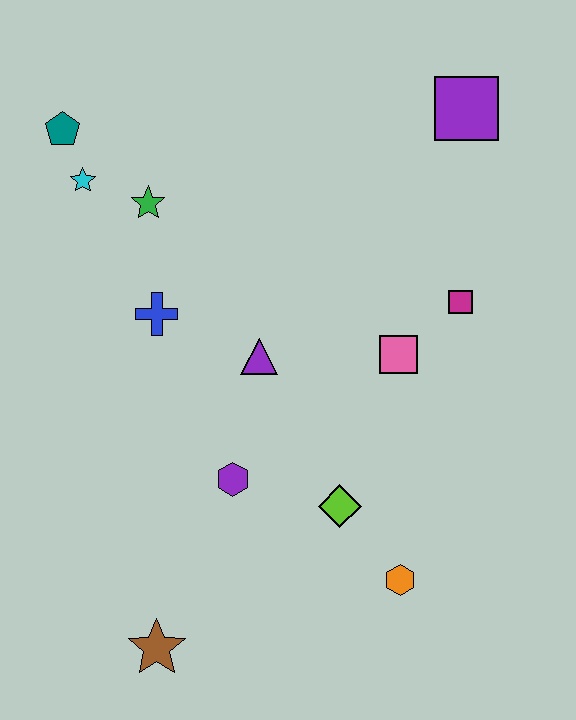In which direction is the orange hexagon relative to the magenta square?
The orange hexagon is below the magenta square.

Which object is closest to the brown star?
The purple hexagon is closest to the brown star.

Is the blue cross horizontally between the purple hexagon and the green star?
Yes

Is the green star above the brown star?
Yes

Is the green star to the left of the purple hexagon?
Yes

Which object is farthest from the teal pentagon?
The orange hexagon is farthest from the teal pentagon.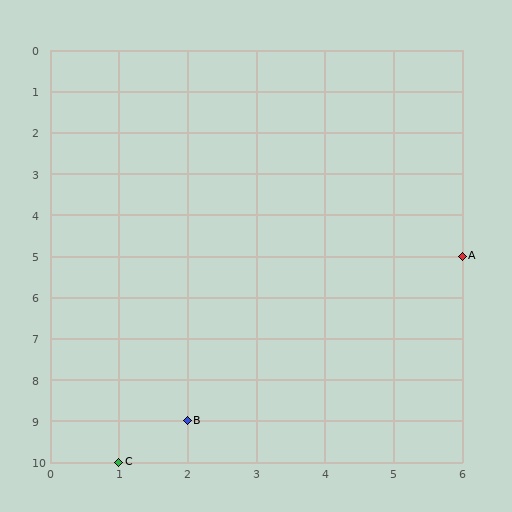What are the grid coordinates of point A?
Point A is at grid coordinates (6, 5).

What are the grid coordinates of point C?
Point C is at grid coordinates (1, 10).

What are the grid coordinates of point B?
Point B is at grid coordinates (2, 9).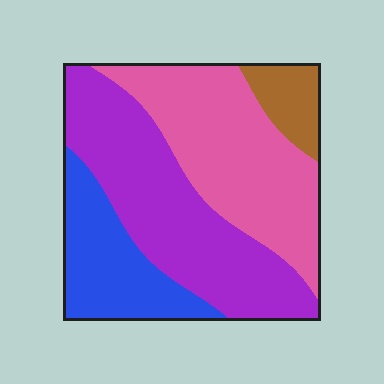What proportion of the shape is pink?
Pink covers roughly 35% of the shape.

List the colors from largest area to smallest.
From largest to smallest: purple, pink, blue, brown.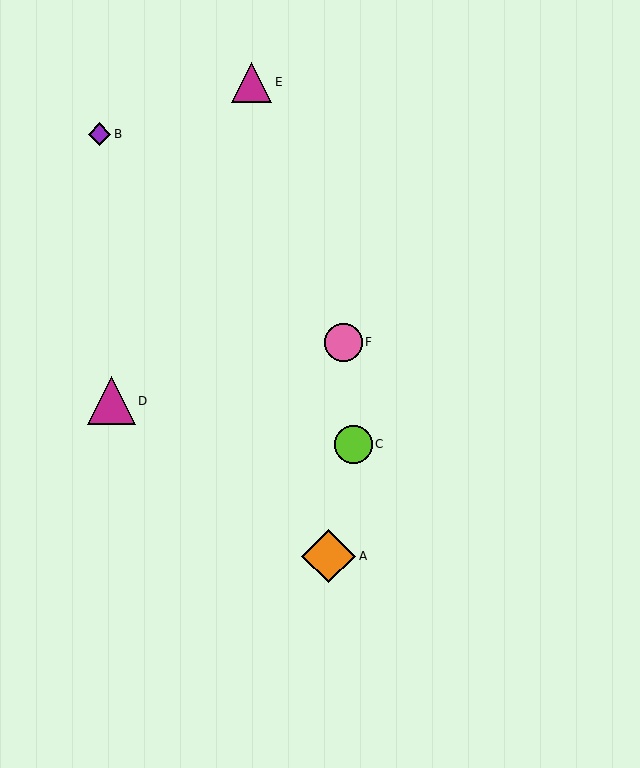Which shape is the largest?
The orange diamond (labeled A) is the largest.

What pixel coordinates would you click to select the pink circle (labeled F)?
Click at (343, 342) to select the pink circle F.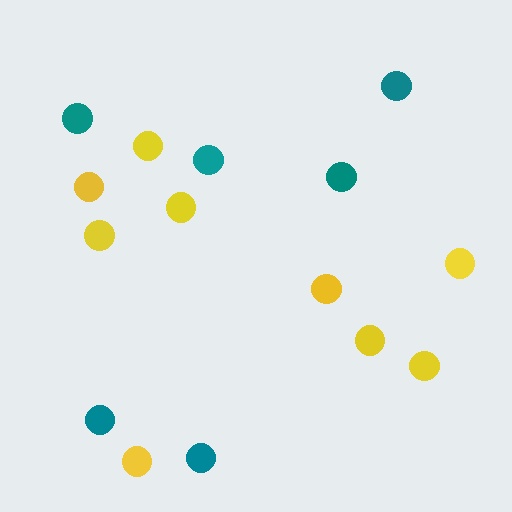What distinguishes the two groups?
There are 2 groups: one group of yellow circles (9) and one group of teal circles (6).